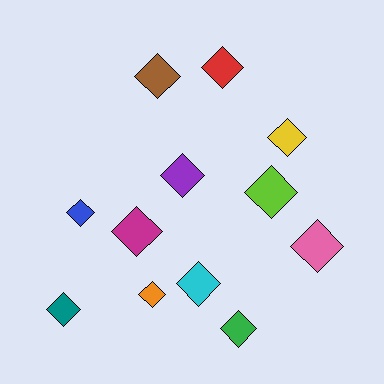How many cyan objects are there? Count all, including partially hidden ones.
There is 1 cyan object.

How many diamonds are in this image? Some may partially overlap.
There are 12 diamonds.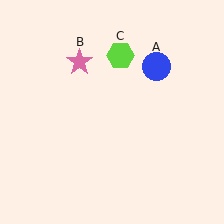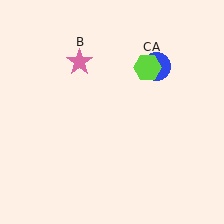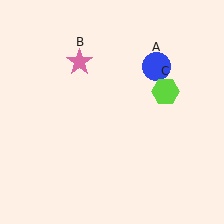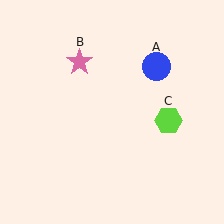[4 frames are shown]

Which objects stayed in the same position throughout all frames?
Blue circle (object A) and pink star (object B) remained stationary.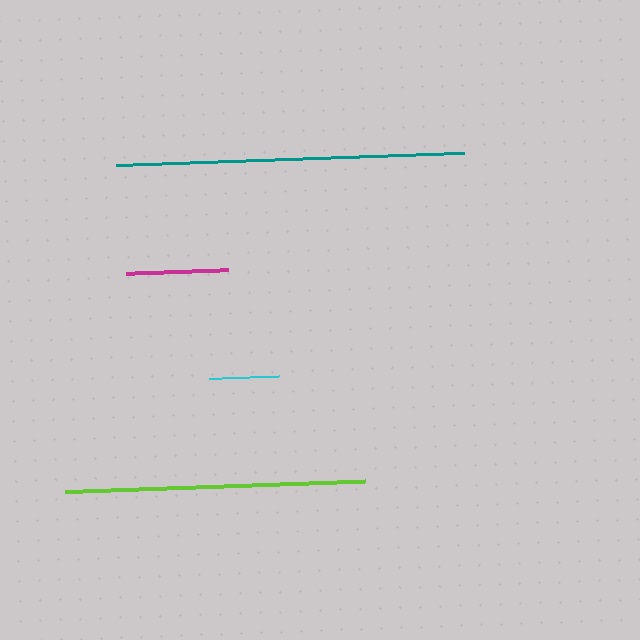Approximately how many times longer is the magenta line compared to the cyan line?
The magenta line is approximately 1.4 times the length of the cyan line.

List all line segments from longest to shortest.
From longest to shortest: teal, lime, magenta, cyan.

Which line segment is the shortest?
The cyan line is the shortest at approximately 70 pixels.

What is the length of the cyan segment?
The cyan segment is approximately 70 pixels long.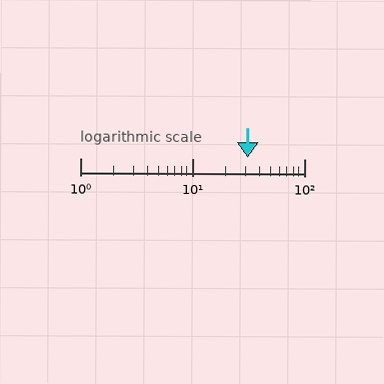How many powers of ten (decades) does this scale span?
The scale spans 2 decades, from 1 to 100.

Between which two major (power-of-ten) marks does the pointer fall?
The pointer is between 10 and 100.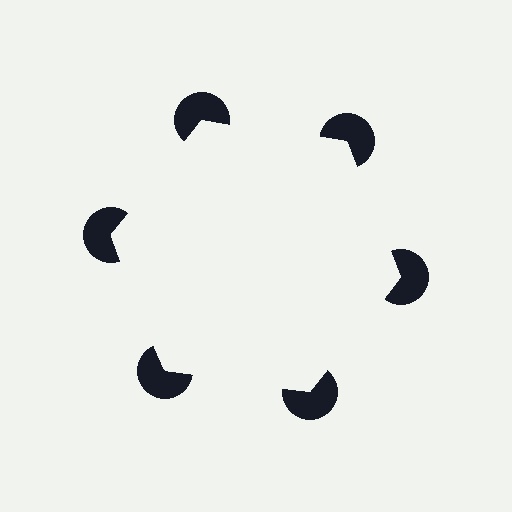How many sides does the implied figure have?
6 sides.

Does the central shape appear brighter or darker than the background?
It typically appears slightly brighter than the background, even though no actual brightness change is drawn.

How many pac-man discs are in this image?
There are 6 — one at each vertex of the illusory hexagon.